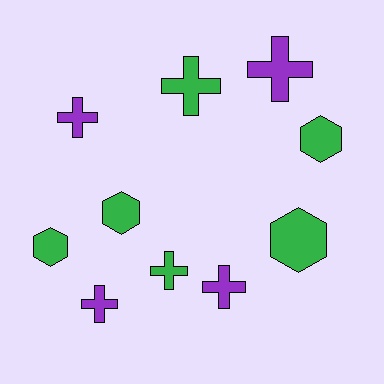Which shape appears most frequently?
Cross, with 6 objects.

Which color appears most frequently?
Green, with 6 objects.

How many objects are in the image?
There are 10 objects.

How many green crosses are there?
There are 2 green crosses.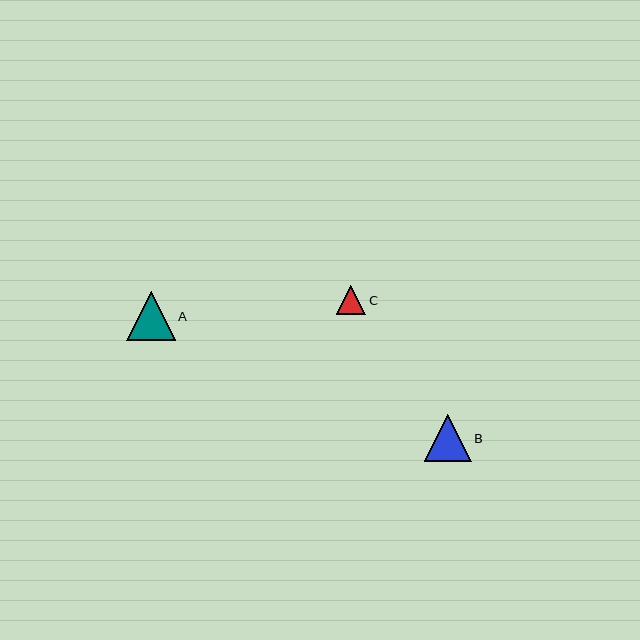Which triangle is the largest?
Triangle A is the largest with a size of approximately 48 pixels.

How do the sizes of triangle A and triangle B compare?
Triangle A and triangle B are approximately the same size.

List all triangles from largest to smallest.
From largest to smallest: A, B, C.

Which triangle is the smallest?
Triangle C is the smallest with a size of approximately 29 pixels.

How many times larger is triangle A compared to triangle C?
Triangle A is approximately 1.6 times the size of triangle C.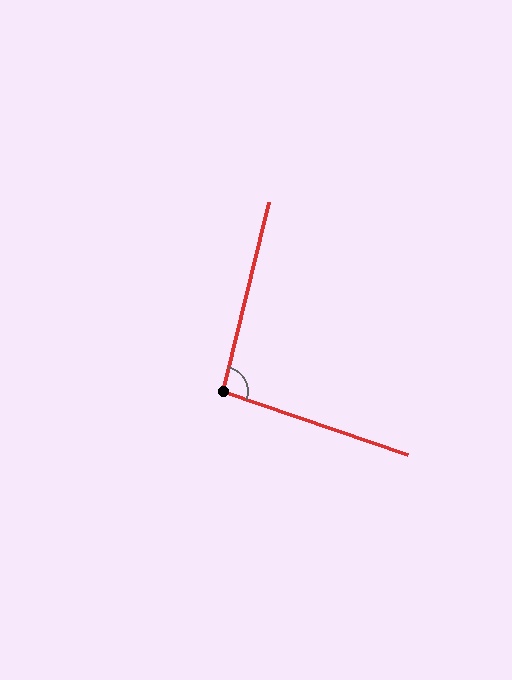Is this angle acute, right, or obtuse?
It is obtuse.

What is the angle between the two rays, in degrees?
Approximately 95 degrees.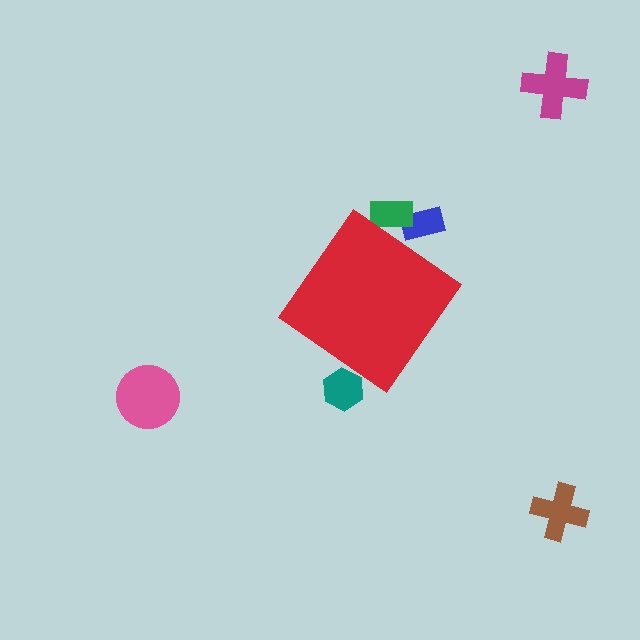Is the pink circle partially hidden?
No, the pink circle is fully visible.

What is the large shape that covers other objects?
A red diamond.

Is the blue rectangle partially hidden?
Yes, the blue rectangle is partially hidden behind the red diamond.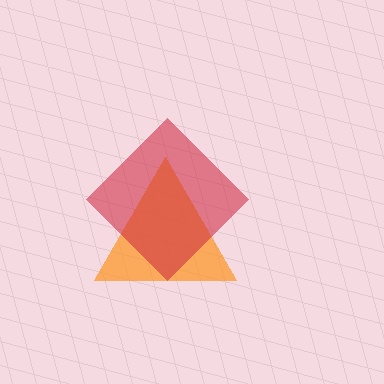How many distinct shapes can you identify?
There are 2 distinct shapes: an orange triangle, a red diamond.